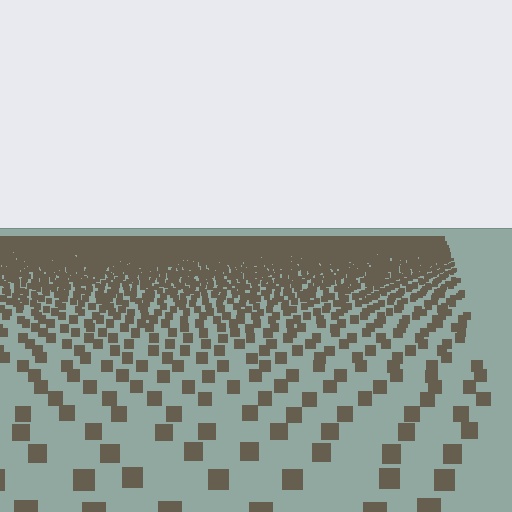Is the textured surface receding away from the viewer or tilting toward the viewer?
The surface is receding away from the viewer. Texture elements get smaller and denser toward the top.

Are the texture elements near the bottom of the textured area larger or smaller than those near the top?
Larger. Near the bottom, elements are closer to the viewer and appear at a bigger on-screen size.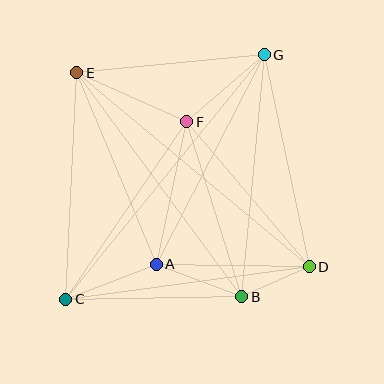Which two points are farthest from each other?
Points C and G are farthest from each other.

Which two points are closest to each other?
Points B and D are closest to each other.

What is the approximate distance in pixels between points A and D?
The distance between A and D is approximately 153 pixels.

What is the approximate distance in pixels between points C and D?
The distance between C and D is approximately 246 pixels.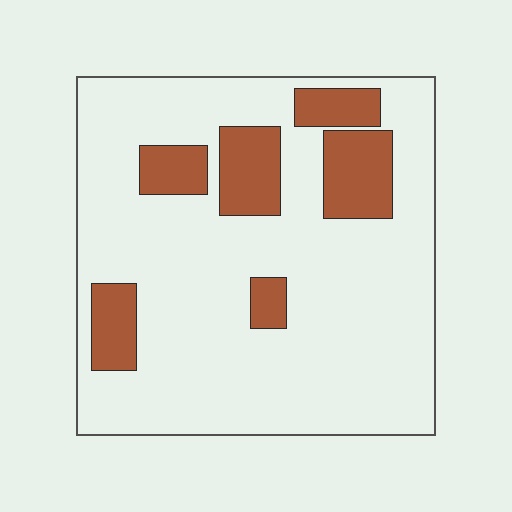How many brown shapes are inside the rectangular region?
6.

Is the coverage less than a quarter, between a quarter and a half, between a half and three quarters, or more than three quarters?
Less than a quarter.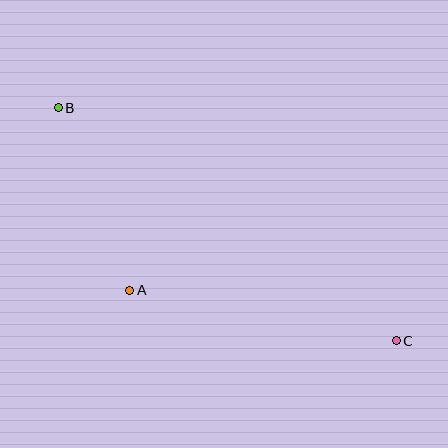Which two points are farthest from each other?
Points B and C are farthest from each other.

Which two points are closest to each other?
Points A and B are closest to each other.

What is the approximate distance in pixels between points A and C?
The distance between A and C is approximately 272 pixels.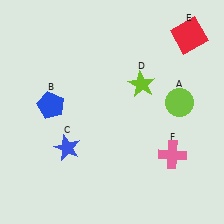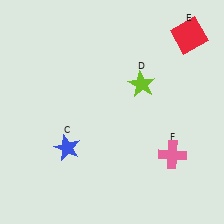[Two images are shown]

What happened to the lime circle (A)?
The lime circle (A) was removed in Image 2. It was in the top-right area of Image 1.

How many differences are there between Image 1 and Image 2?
There are 2 differences between the two images.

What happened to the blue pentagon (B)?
The blue pentagon (B) was removed in Image 2. It was in the top-left area of Image 1.